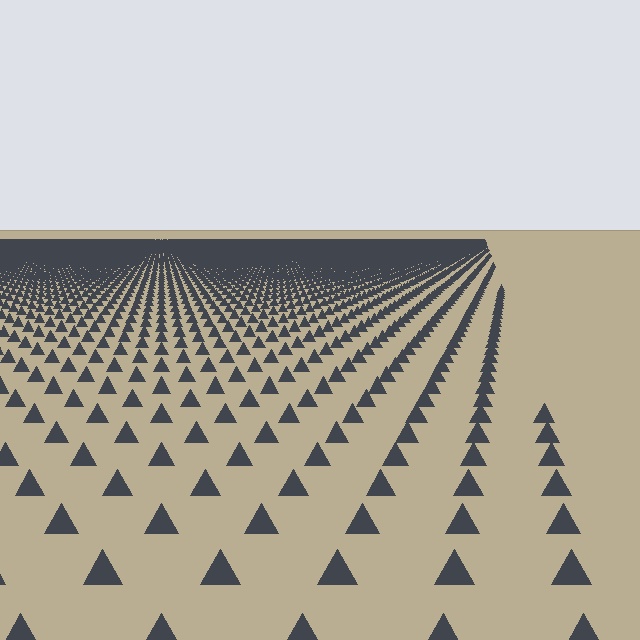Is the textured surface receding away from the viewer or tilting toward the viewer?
The surface is receding away from the viewer. Texture elements get smaller and denser toward the top.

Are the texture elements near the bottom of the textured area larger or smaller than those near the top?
Larger. Near the bottom, elements are closer to the viewer and appear at a bigger on-screen size.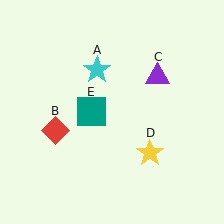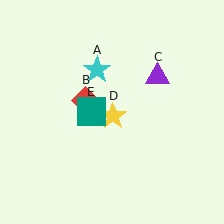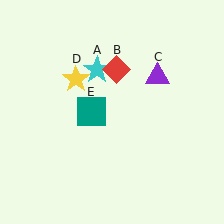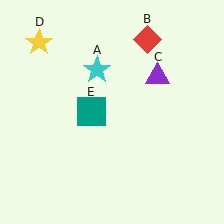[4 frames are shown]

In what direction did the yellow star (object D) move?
The yellow star (object D) moved up and to the left.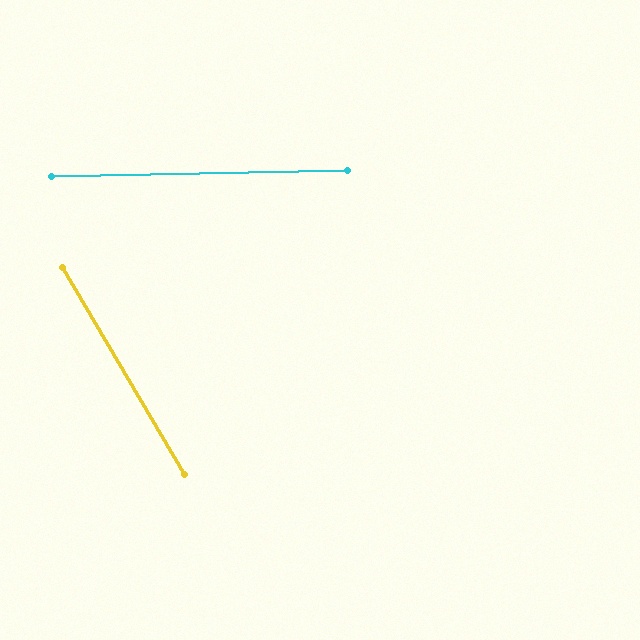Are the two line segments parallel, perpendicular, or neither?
Neither parallel nor perpendicular — they differ by about 61°.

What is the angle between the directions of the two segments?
Approximately 61 degrees.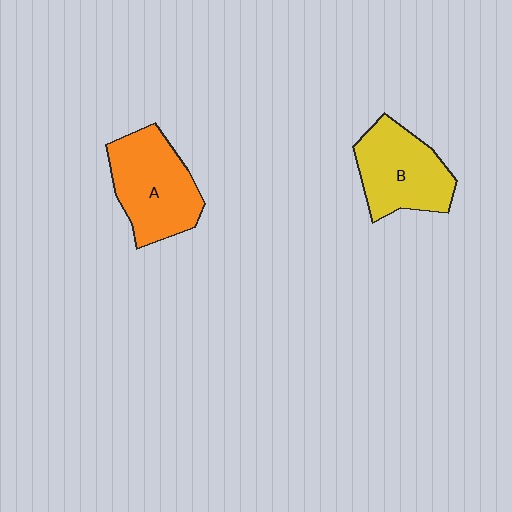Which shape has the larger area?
Shape A (orange).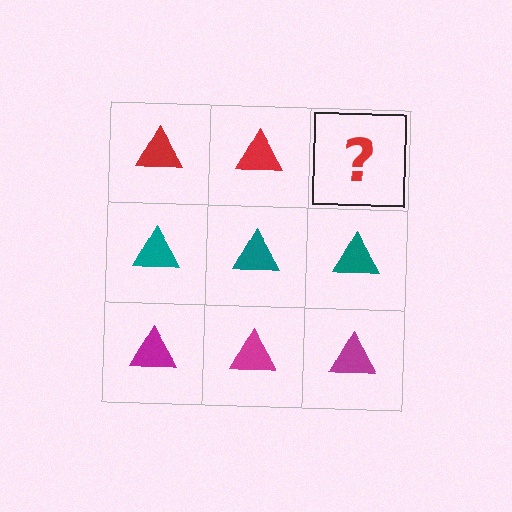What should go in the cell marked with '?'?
The missing cell should contain a red triangle.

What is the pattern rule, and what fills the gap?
The rule is that each row has a consistent color. The gap should be filled with a red triangle.